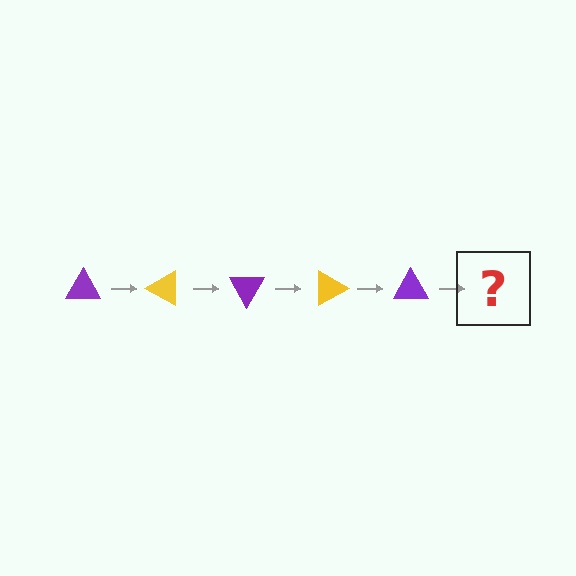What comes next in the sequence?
The next element should be a yellow triangle, rotated 150 degrees from the start.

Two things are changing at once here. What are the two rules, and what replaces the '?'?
The two rules are that it rotates 30 degrees each step and the color cycles through purple and yellow. The '?' should be a yellow triangle, rotated 150 degrees from the start.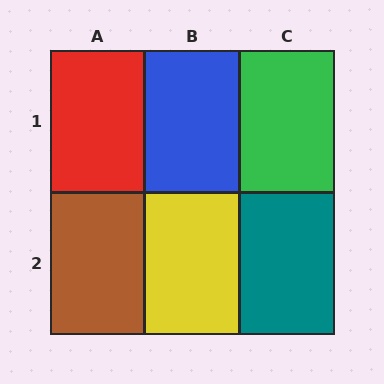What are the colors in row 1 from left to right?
Red, blue, green.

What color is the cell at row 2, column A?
Brown.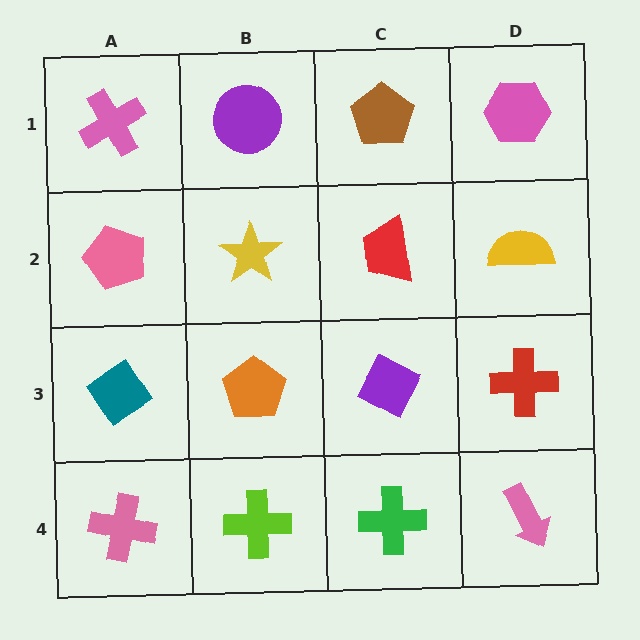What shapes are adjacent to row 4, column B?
An orange pentagon (row 3, column B), a pink cross (row 4, column A), a green cross (row 4, column C).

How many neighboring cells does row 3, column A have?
3.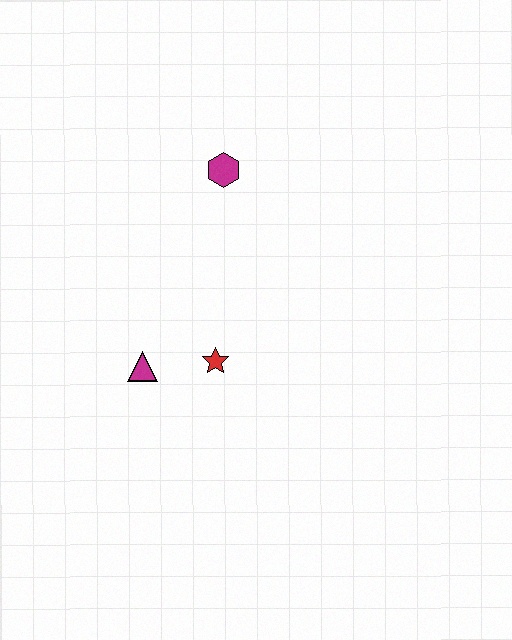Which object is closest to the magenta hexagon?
The red star is closest to the magenta hexagon.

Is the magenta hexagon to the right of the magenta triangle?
Yes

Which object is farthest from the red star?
The magenta hexagon is farthest from the red star.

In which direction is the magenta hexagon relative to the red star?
The magenta hexagon is above the red star.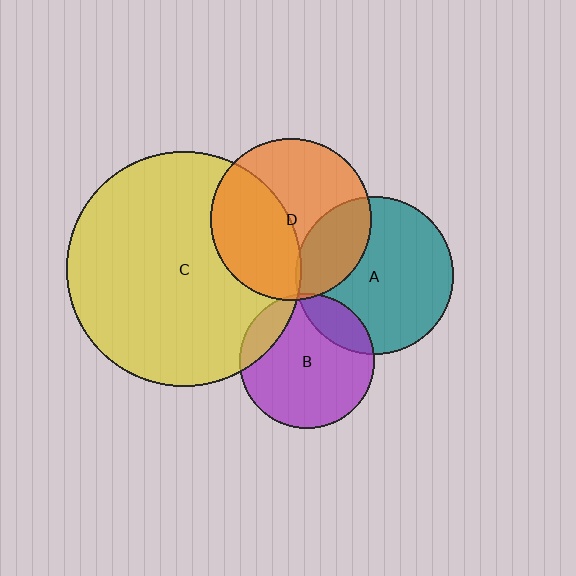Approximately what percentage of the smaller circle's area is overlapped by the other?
Approximately 5%.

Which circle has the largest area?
Circle C (yellow).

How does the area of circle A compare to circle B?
Approximately 1.4 times.